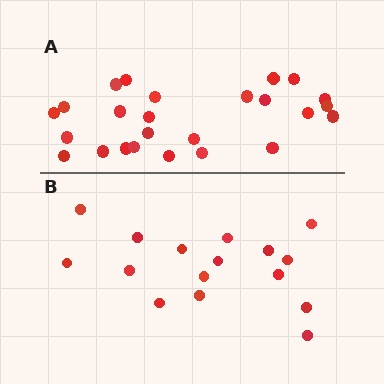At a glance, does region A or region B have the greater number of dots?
Region A (the top region) has more dots.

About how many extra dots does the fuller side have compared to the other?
Region A has roughly 8 or so more dots than region B.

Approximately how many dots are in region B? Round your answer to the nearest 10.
About 20 dots. (The exact count is 16, which rounds to 20.)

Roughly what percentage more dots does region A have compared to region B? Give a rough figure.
About 55% more.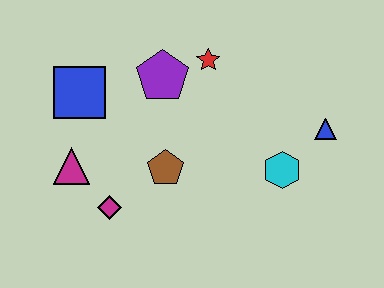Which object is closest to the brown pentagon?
The magenta diamond is closest to the brown pentagon.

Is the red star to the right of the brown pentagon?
Yes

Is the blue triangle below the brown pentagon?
No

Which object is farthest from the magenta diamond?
The blue triangle is farthest from the magenta diamond.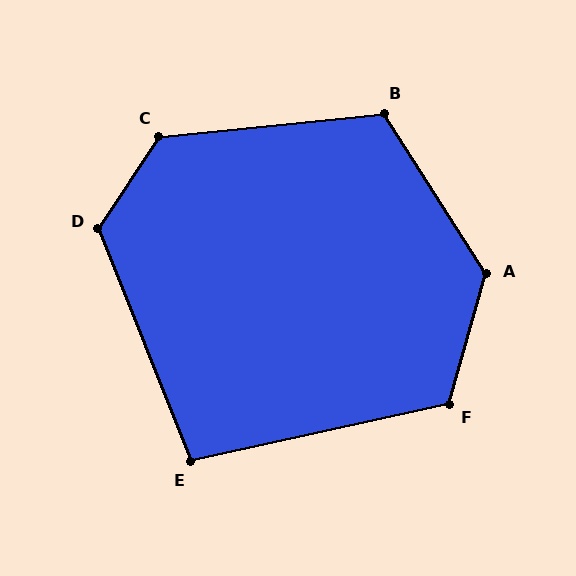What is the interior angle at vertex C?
Approximately 129 degrees (obtuse).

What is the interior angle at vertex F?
Approximately 118 degrees (obtuse).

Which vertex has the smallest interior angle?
E, at approximately 99 degrees.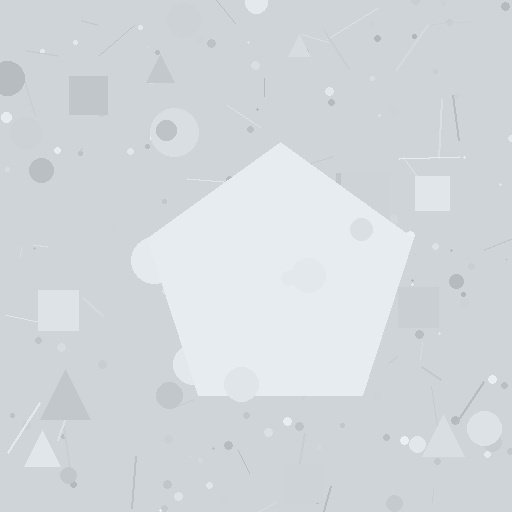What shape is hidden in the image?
A pentagon is hidden in the image.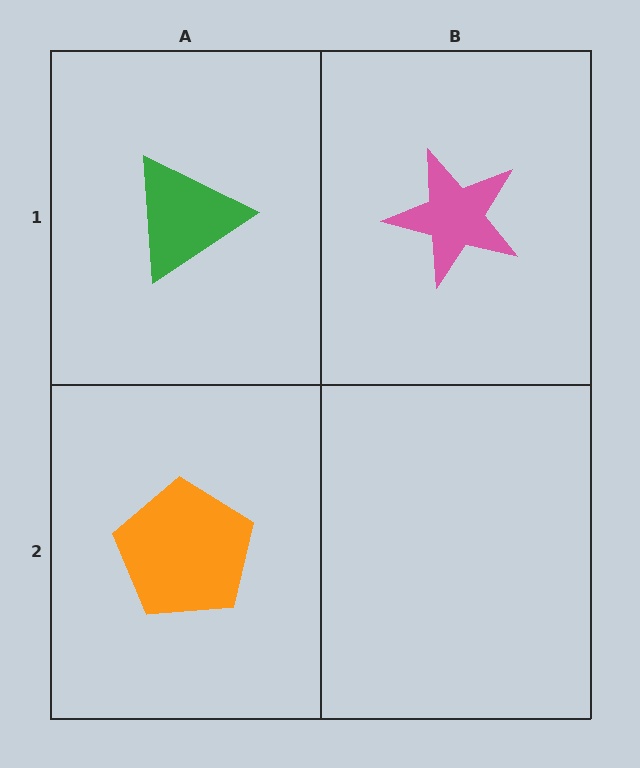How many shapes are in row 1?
2 shapes.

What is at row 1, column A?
A green triangle.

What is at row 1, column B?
A pink star.